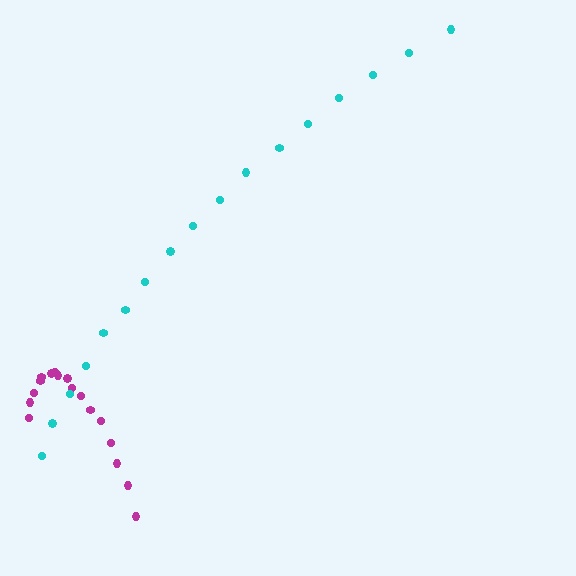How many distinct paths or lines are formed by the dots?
There are 2 distinct paths.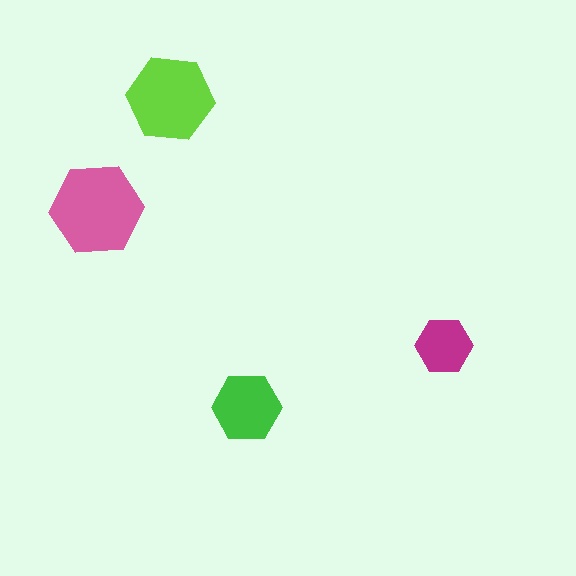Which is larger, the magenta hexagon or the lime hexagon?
The lime one.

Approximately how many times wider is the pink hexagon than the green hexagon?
About 1.5 times wider.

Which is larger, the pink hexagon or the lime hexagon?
The pink one.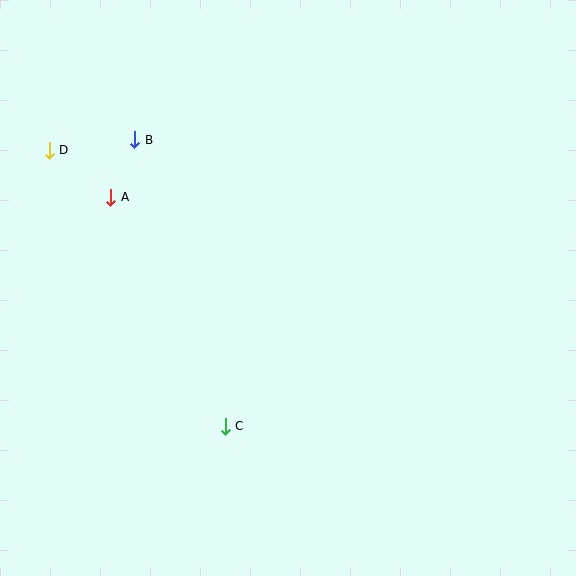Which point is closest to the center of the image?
Point C at (225, 426) is closest to the center.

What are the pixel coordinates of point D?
Point D is at (49, 150).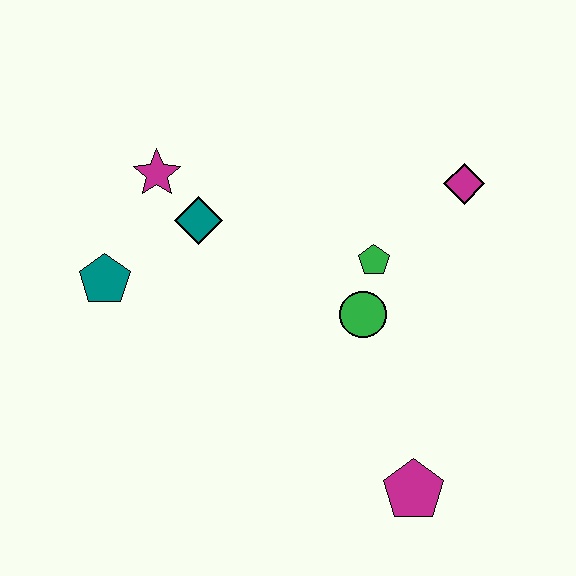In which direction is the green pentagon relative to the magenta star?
The green pentagon is to the right of the magenta star.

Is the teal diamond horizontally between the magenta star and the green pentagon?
Yes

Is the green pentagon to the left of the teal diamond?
No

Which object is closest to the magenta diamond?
The green pentagon is closest to the magenta diamond.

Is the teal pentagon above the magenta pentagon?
Yes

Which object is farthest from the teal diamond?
The magenta pentagon is farthest from the teal diamond.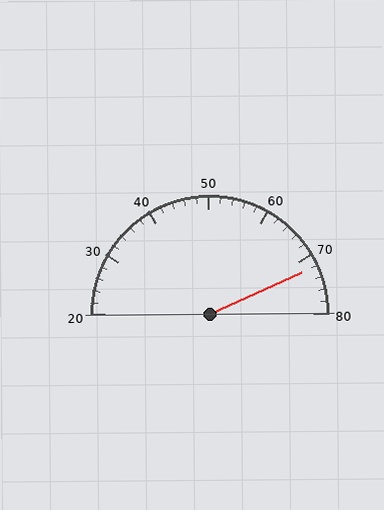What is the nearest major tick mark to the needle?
The nearest major tick mark is 70.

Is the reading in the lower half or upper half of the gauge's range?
The reading is in the upper half of the range (20 to 80).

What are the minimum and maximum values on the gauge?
The gauge ranges from 20 to 80.